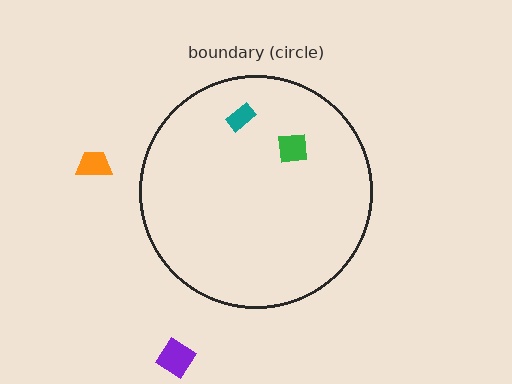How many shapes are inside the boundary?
2 inside, 2 outside.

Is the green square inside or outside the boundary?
Inside.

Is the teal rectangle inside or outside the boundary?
Inside.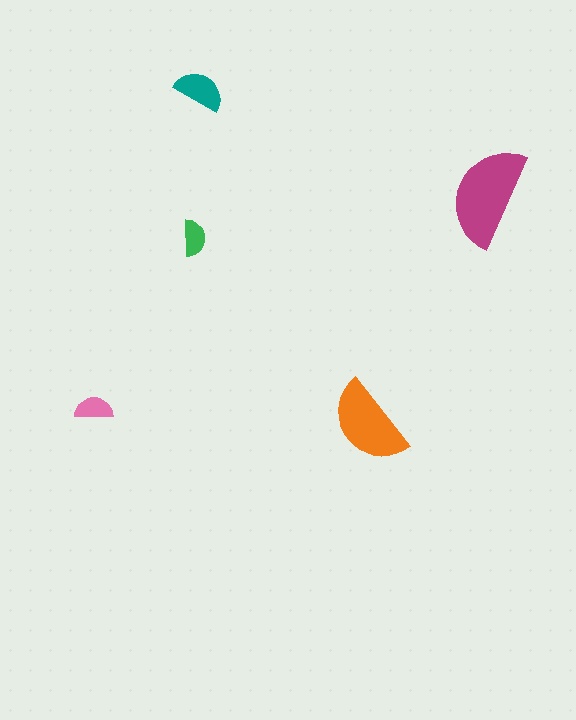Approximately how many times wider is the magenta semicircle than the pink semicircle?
About 2.5 times wider.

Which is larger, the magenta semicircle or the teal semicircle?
The magenta one.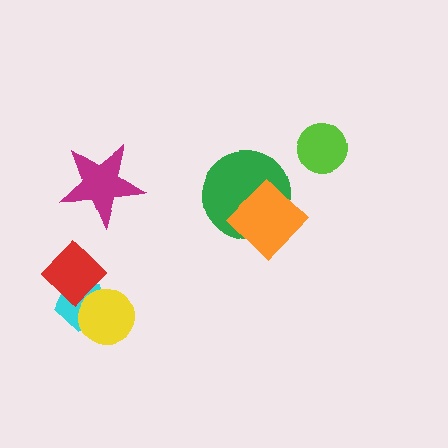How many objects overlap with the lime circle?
0 objects overlap with the lime circle.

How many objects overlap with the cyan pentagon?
2 objects overlap with the cyan pentagon.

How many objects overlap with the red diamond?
1 object overlaps with the red diamond.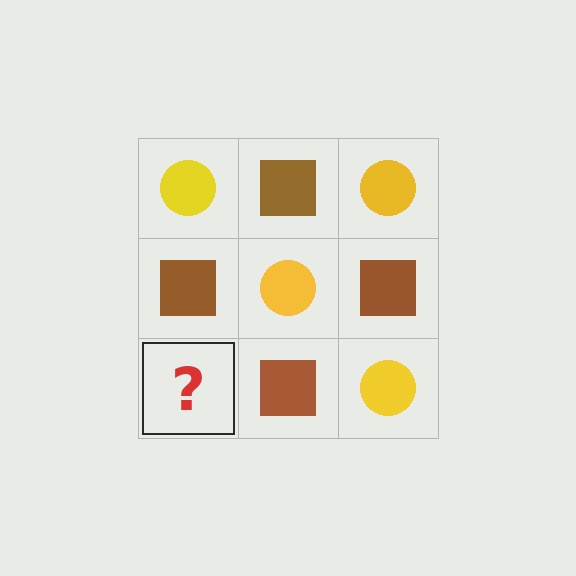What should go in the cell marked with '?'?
The missing cell should contain a yellow circle.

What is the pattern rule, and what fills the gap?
The rule is that it alternates yellow circle and brown square in a checkerboard pattern. The gap should be filled with a yellow circle.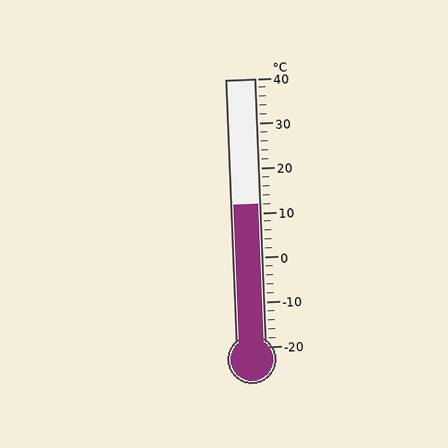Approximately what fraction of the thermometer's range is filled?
The thermometer is filled to approximately 55% of its range.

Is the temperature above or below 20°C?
The temperature is below 20°C.